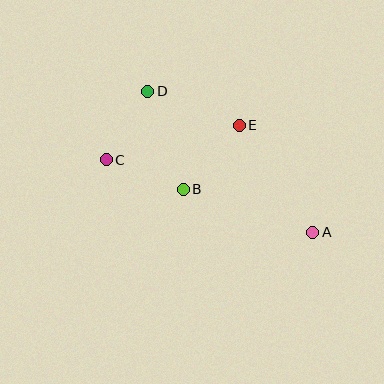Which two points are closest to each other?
Points C and D are closest to each other.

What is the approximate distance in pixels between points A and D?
The distance between A and D is approximately 217 pixels.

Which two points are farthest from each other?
Points A and C are farthest from each other.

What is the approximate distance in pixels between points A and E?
The distance between A and E is approximately 130 pixels.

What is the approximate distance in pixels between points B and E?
The distance between B and E is approximately 85 pixels.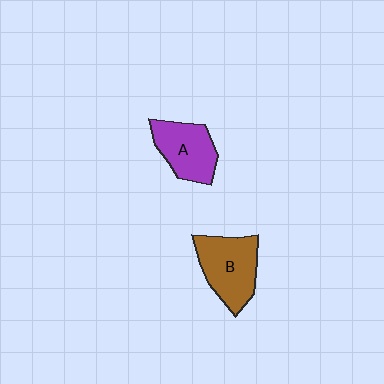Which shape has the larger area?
Shape B (brown).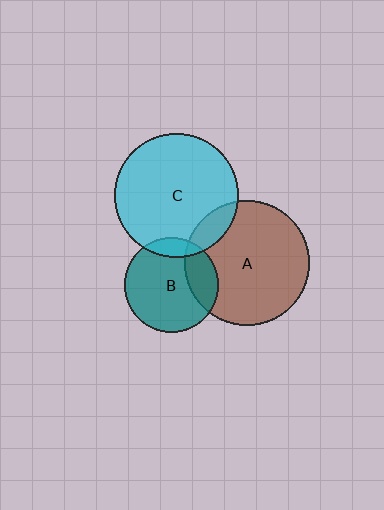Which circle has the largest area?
Circle A (brown).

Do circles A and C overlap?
Yes.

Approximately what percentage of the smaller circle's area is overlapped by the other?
Approximately 10%.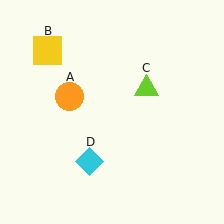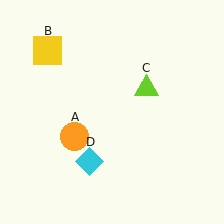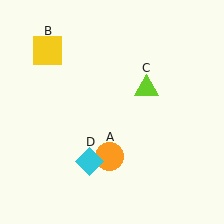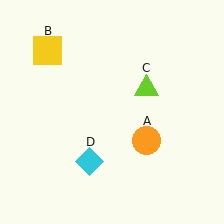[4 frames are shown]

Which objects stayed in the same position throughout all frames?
Yellow square (object B) and lime triangle (object C) and cyan diamond (object D) remained stationary.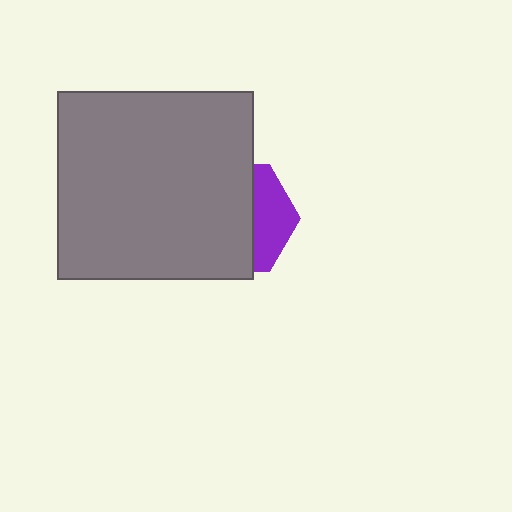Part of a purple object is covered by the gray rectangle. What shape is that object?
It is a hexagon.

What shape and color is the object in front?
The object in front is a gray rectangle.